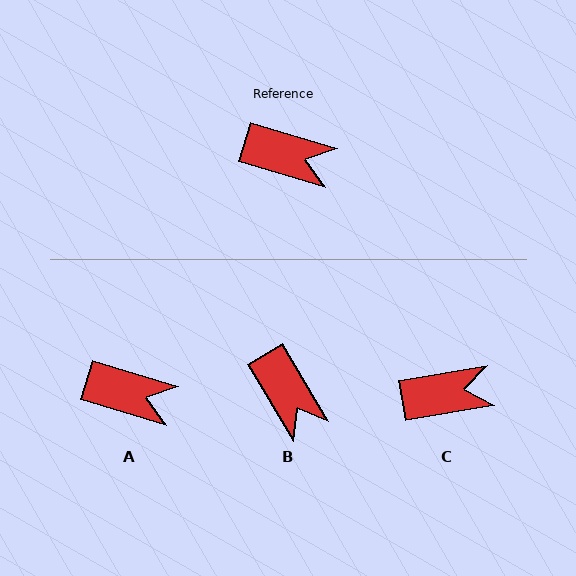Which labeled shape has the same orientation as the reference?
A.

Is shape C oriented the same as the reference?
No, it is off by about 26 degrees.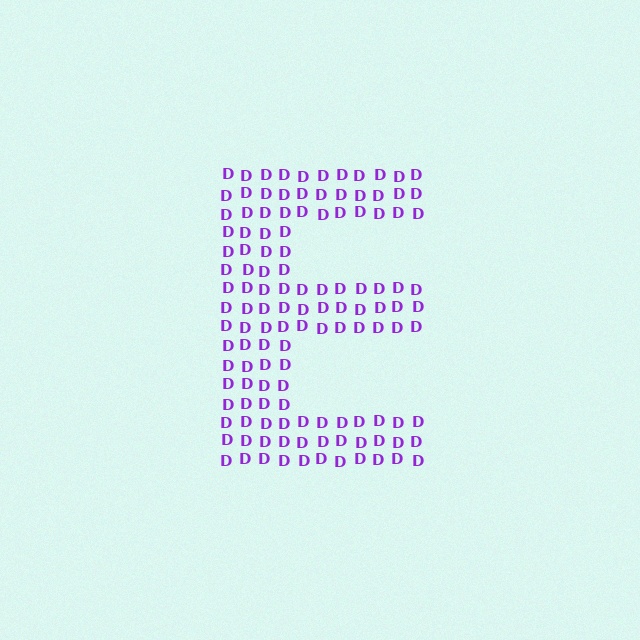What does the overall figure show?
The overall figure shows the letter E.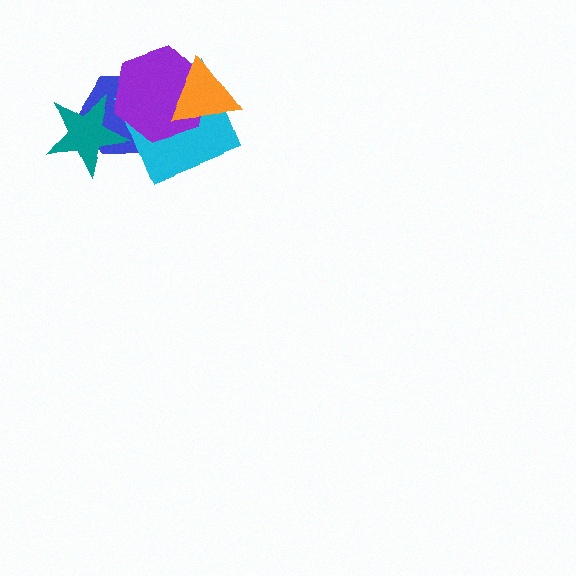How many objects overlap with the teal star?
2 objects overlap with the teal star.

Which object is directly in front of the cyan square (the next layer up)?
The purple hexagon is directly in front of the cyan square.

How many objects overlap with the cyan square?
3 objects overlap with the cyan square.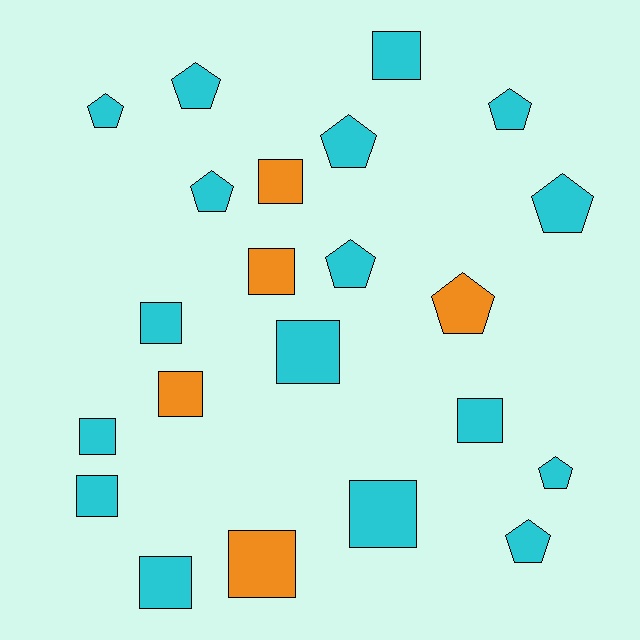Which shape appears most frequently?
Square, with 12 objects.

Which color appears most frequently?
Cyan, with 17 objects.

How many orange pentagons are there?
There is 1 orange pentagon.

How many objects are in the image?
There are 22 objects.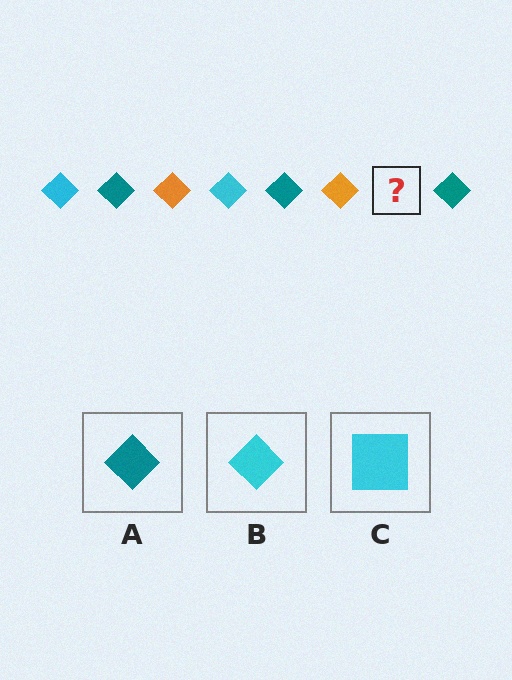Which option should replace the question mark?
Option B.